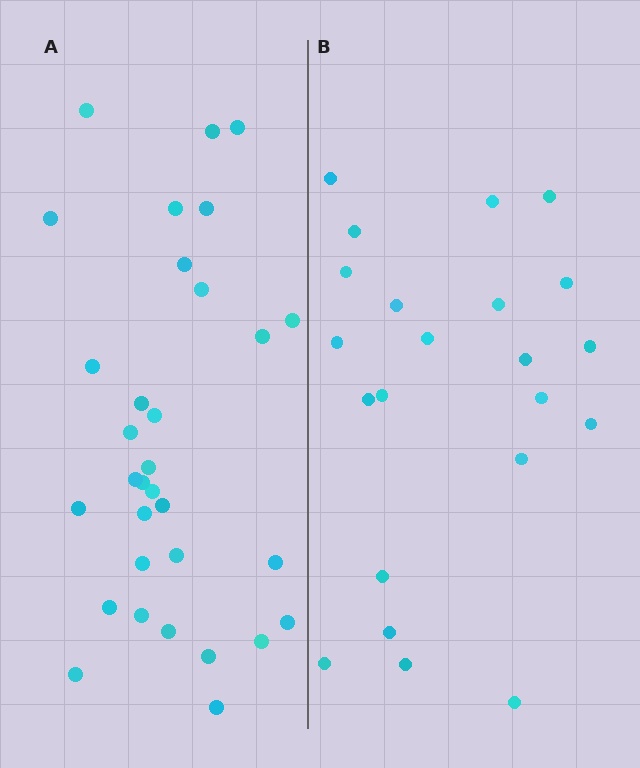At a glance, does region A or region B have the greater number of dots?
Region A (the left region) has more dots.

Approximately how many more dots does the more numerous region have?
Region A has roughly 10 or so more dots than region B.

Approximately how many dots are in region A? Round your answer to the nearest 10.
About 30 dots. (The exact count is 32, which rounds to 30.)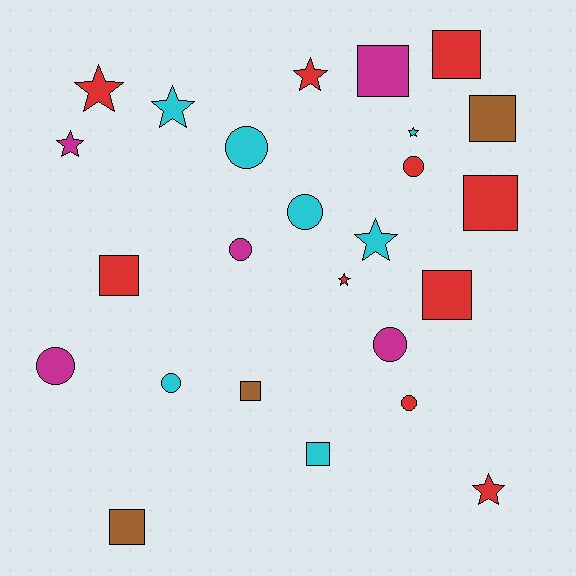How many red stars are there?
There are 4 red stars.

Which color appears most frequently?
Red, with 10 objects.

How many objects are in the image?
There are 25 objects.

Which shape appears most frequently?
Square, with 9 objects.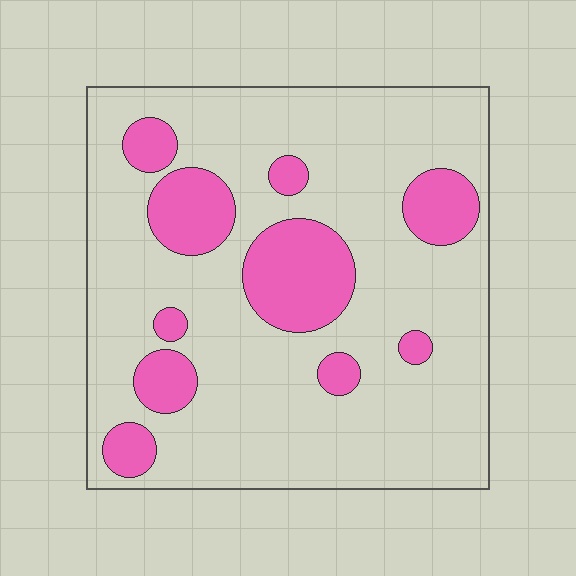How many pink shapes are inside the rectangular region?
10.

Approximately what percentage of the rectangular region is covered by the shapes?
Approximately 20%.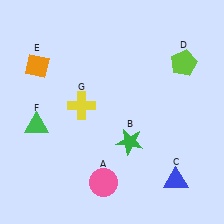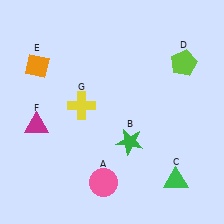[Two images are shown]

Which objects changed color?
C changed from blue to green. F changed from green to magenta.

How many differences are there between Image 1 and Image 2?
There are 2 differences between the two images.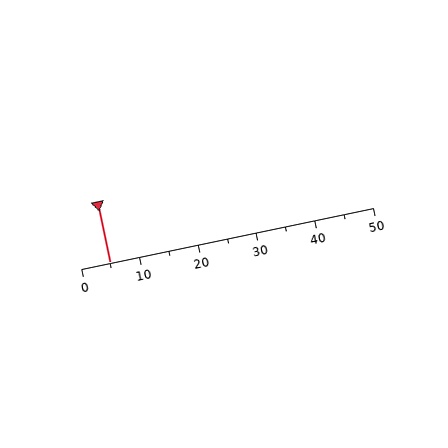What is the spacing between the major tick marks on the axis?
The major ticks are spaced 10 apart.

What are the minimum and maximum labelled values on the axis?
The axis runs from 0 to 50.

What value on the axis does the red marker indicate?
The marker indicates approximately 5.